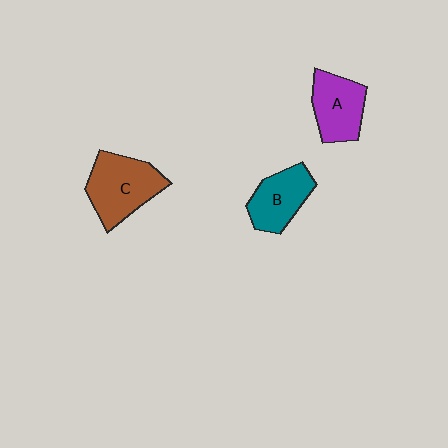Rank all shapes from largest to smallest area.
From largest to smallest: C (brown), A (purple), B (teal).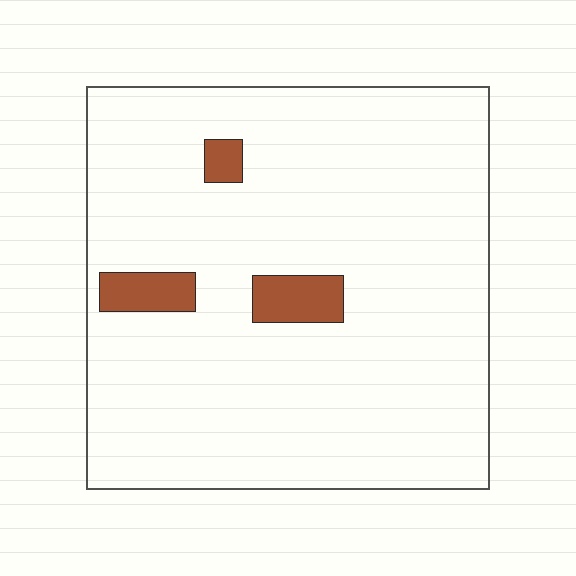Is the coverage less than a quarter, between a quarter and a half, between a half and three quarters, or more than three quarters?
Less than a quarter.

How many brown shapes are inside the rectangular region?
3.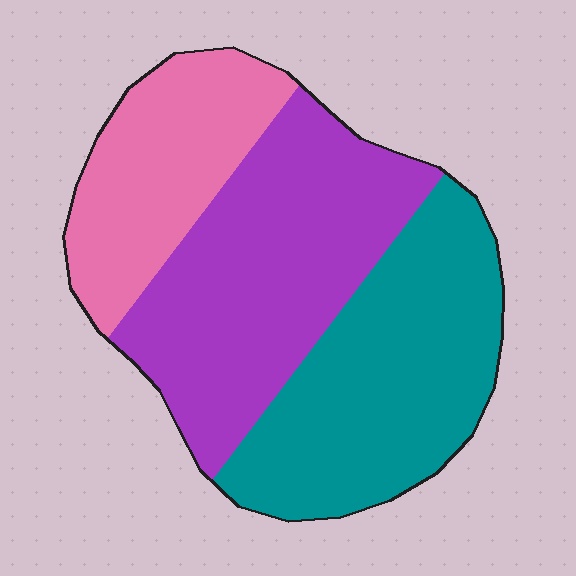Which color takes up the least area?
Pink, at roughly 25%.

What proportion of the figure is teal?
Teal takes up between a third and a half of the figure.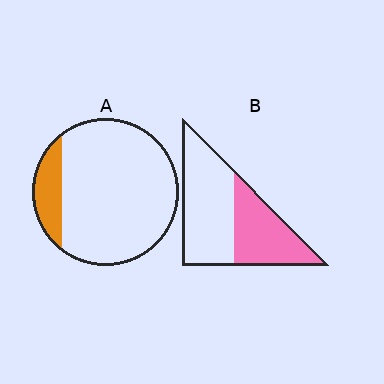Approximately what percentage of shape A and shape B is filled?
A is approximately 15% and B is approximately 40%.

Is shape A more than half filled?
No.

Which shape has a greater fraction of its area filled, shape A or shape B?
Shape B.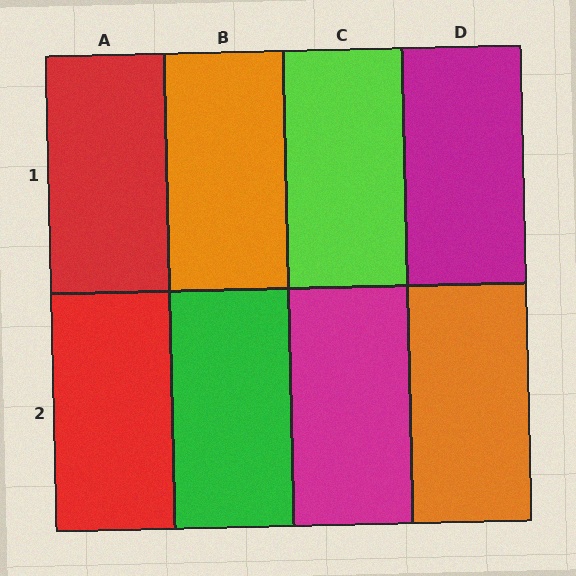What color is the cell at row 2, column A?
Red.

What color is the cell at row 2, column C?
Magenta.